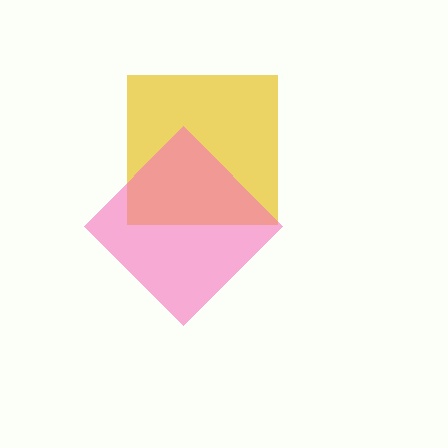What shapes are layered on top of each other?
The layered shapes are: a yellow square, a pink diamond.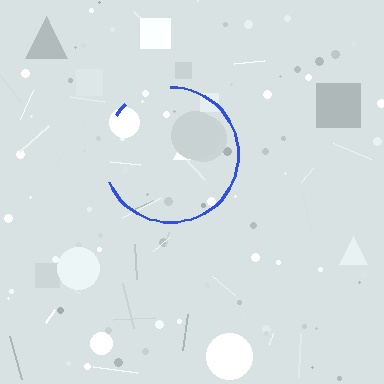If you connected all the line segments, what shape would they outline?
They would outline a circle.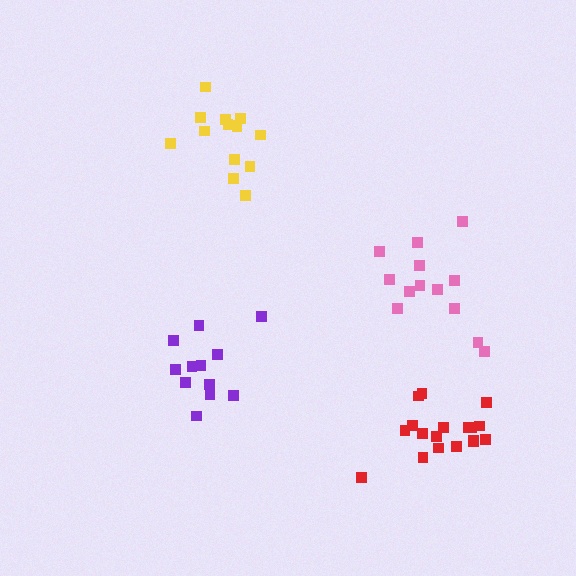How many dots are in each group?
Group 1: 13 dots, Group 2: 12 dots, Group 3: 14 dots, Group 4: 18 dots (57 total).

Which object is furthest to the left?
The purple cluster is leftmost.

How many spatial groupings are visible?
There are 4 spatial groupings.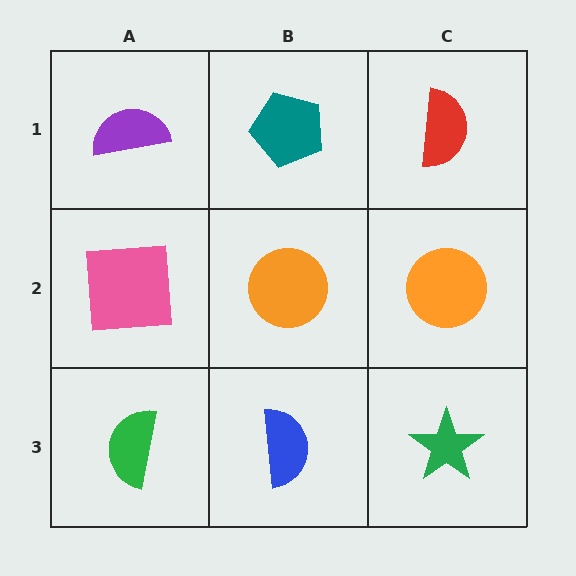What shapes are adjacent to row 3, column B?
An orange circle (row 2, column B), a green semicircle (row 3, column A), a green star (row 3, column C).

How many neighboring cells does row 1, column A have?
2.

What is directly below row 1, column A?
A pink square.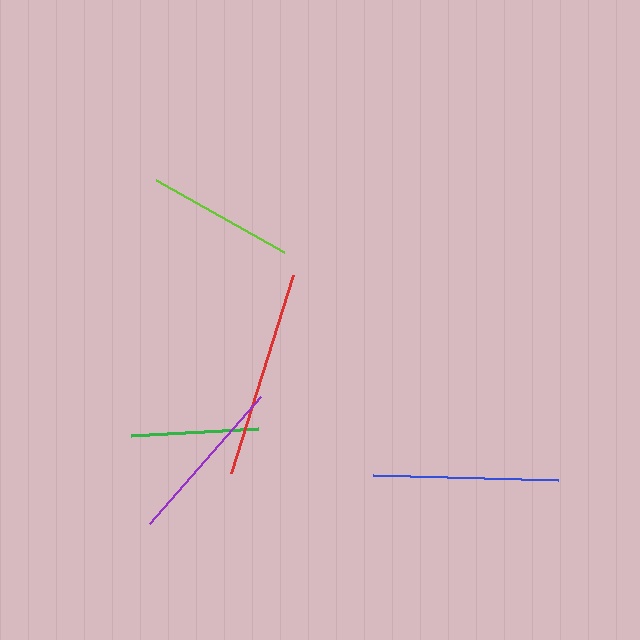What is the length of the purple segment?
The purple segment is approximately 168 pixels long.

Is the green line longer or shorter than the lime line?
The lime line is longer than the green line.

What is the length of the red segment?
The red segment is approximately 207 pixels long.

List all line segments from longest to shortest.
From longest to shortest: red, blue, purple, lime, green.